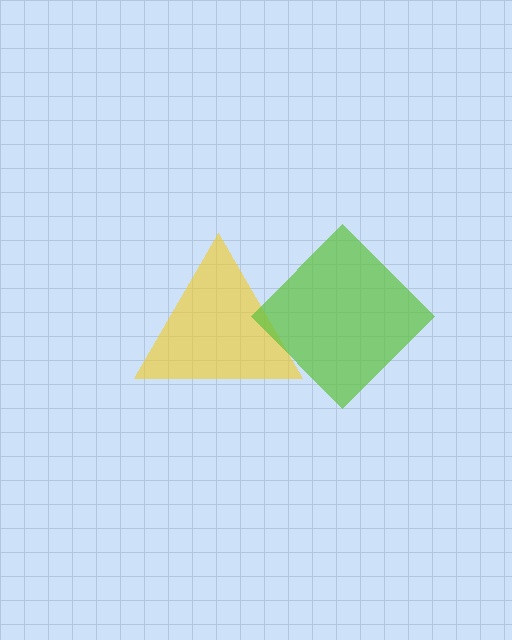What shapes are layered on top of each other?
The layered shapes are: a yellow triangle, a lime diamond.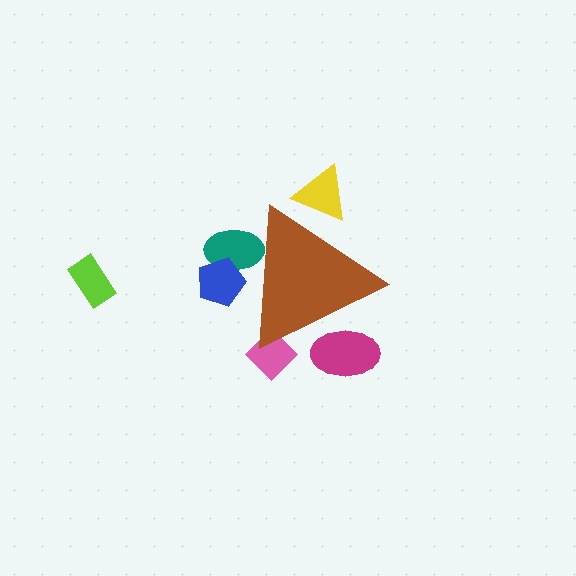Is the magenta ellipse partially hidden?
Yes, the magenta ellipse is partially hidden behind the brown triangle.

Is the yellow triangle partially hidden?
Yes, the yellow triangle is partially hidden behind the brown triangle.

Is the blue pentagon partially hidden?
Yes, the blue pentagon is partially hidden behind the brown triangle.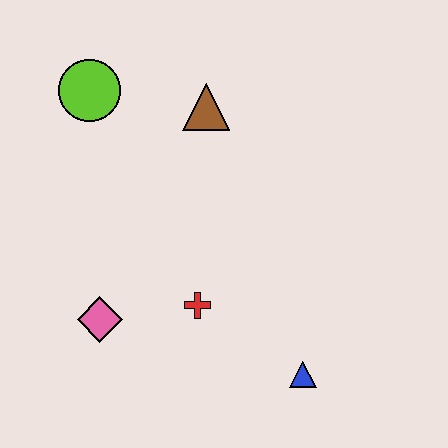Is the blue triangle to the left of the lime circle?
No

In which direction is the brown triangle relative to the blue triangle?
The brown triangle is above the blue triangle.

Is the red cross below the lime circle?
Yes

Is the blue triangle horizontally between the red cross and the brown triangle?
No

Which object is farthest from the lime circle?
The blue triangle is farthest from the lime circle.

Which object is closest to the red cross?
The pink diamond is closest to the red cross.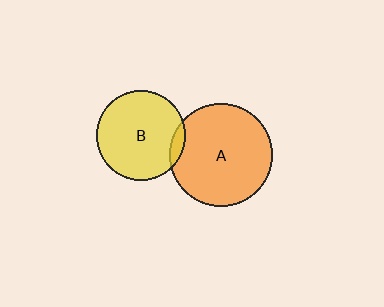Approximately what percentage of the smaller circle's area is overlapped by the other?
Approximately 10%.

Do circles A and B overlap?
Yes.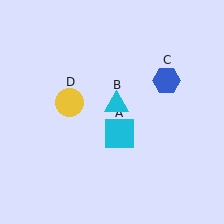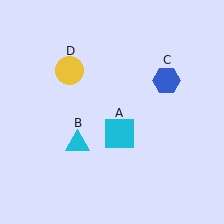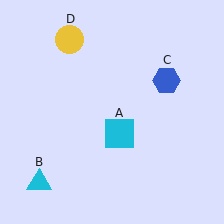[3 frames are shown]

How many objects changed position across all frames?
2 objects changed position: cyan triangle (object B), yellow circle (object D).